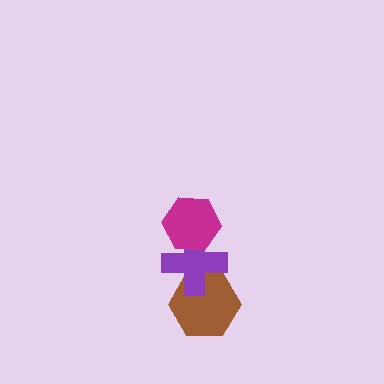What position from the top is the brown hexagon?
The brown hexagon is 3rd from the top.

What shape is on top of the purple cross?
The magenta hexagon is on top of the purple cross.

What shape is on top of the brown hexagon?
The purple cross is on top of the brown hexagon.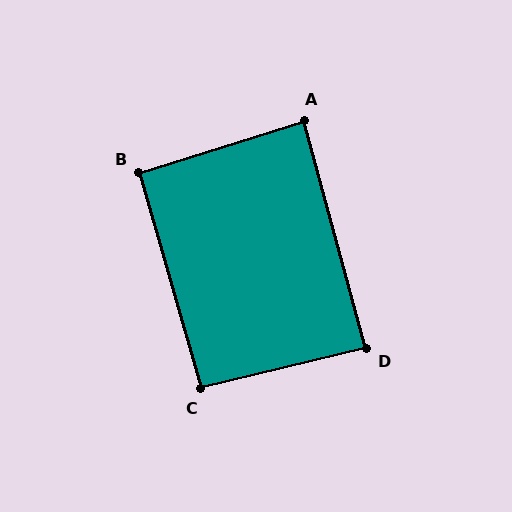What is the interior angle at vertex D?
Approximately 88 degrees (approximately right).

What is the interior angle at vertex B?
Approximately 92 degrees (approximately right).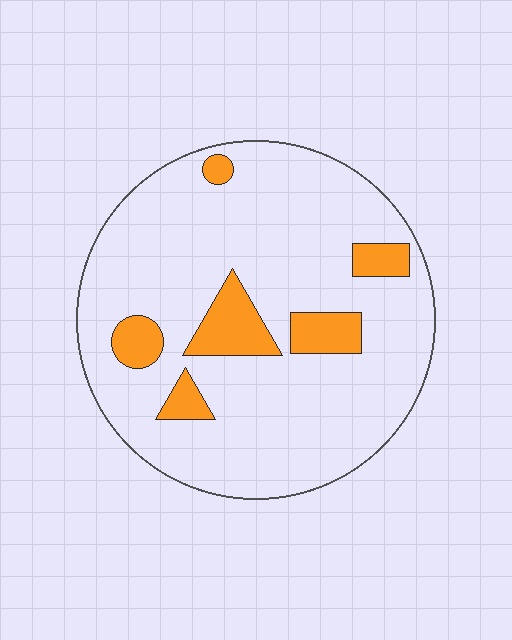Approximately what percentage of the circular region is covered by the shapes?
Approximately 15%.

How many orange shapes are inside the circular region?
6.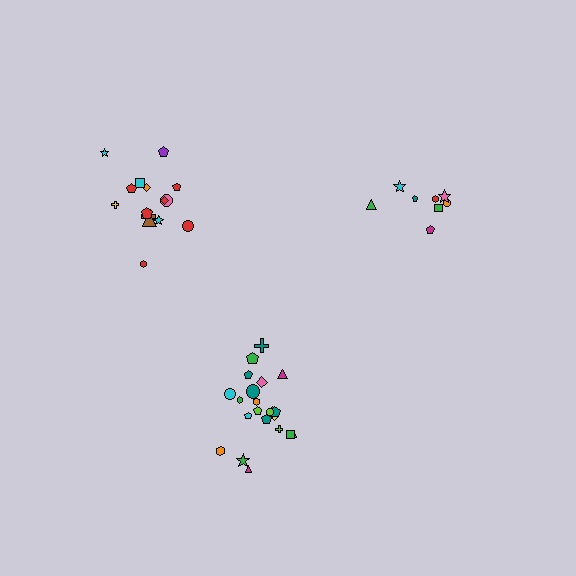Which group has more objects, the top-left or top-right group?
The top-left group.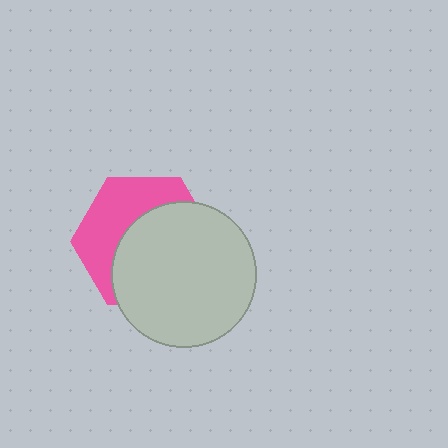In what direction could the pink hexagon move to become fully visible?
The pink hexagon could move toward the upper-left. That would shift it out from behind the light gray circle entirely.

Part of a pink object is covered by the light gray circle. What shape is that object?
It is a hexagon.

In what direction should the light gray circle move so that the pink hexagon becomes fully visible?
The light gray circle should move toward the lower-right. That is the shortest direction to clear the overlap and leave the pink hexagon fully visible.